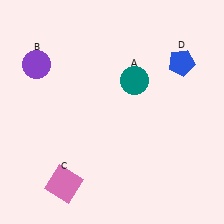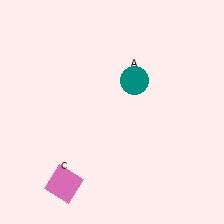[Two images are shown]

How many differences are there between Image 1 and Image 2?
There are 2 differences between the two images.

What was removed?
The blue pentagon (D), the purple circle (B) were removed in Image 2.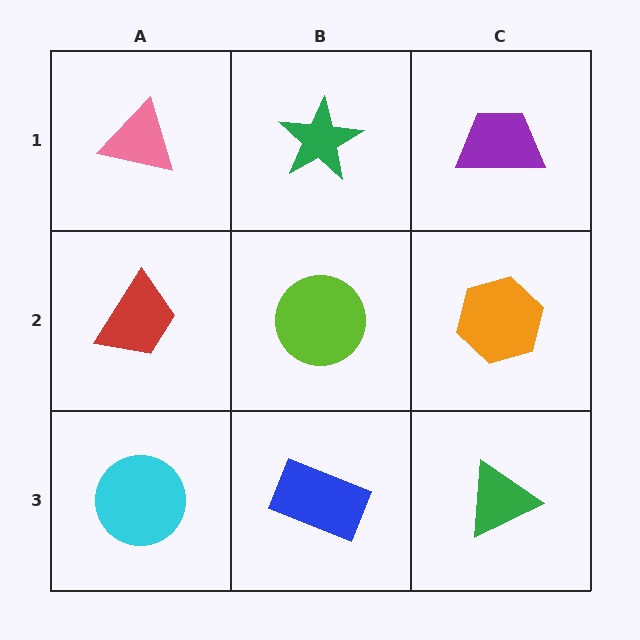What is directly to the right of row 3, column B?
A green triangle.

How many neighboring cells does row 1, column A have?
2.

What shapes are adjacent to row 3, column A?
A red trapezoid (row 2, column A), a blue rectangle (row 3, column B).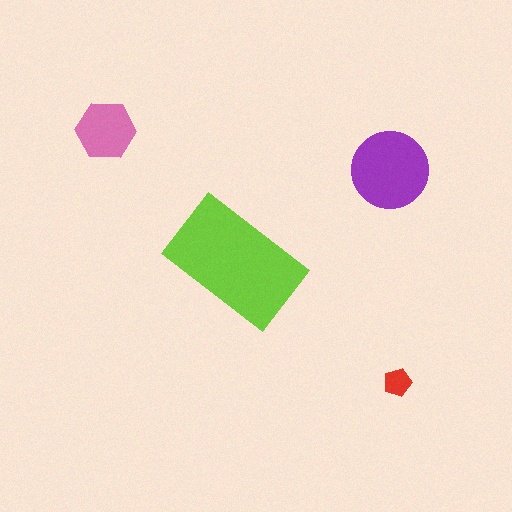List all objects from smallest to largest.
The red pentagon, the pink hexagon, the purple circle, the lime rectangle.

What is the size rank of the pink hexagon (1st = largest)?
3rd.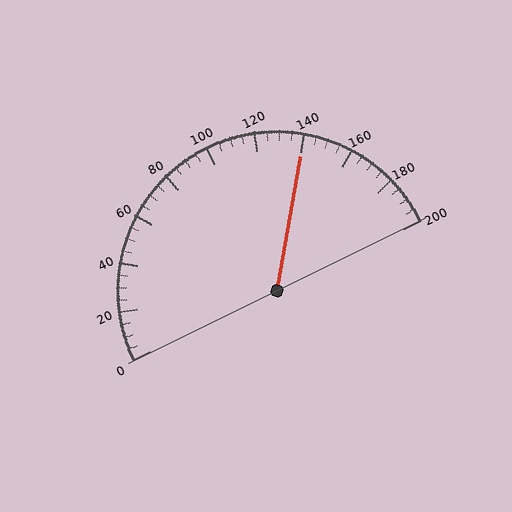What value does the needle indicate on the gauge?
The needle indicates approximately 140.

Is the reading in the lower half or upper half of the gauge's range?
The reading is in the upper half of the range (0 to 200).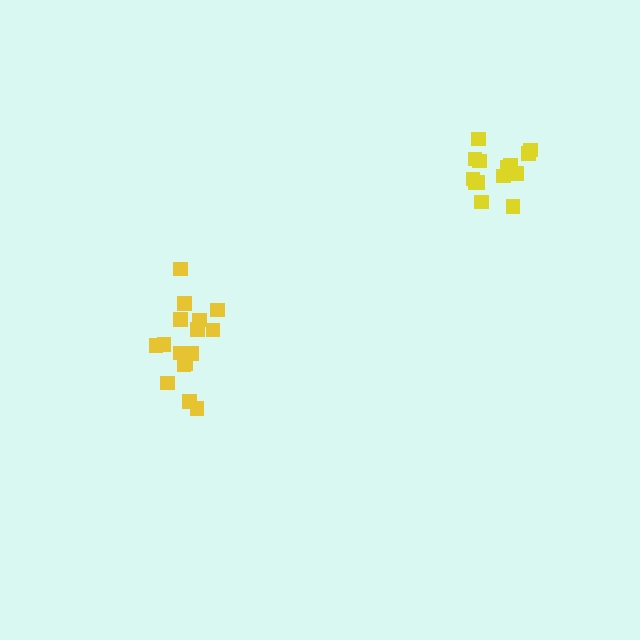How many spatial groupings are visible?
There are 2 spatial groupings.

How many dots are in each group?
Group 1: 14 dots, Group 2: 16 dots (30 total).